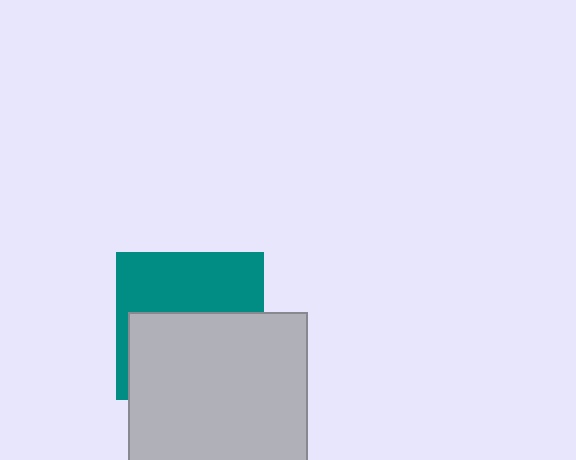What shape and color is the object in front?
The object in front is a light gray square.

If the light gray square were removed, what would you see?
You would see the complete teal square.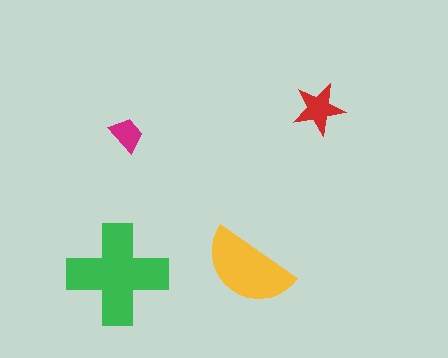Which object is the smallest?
The magenta trapezoid.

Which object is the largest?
The green cross.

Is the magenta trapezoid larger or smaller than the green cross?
Smaller.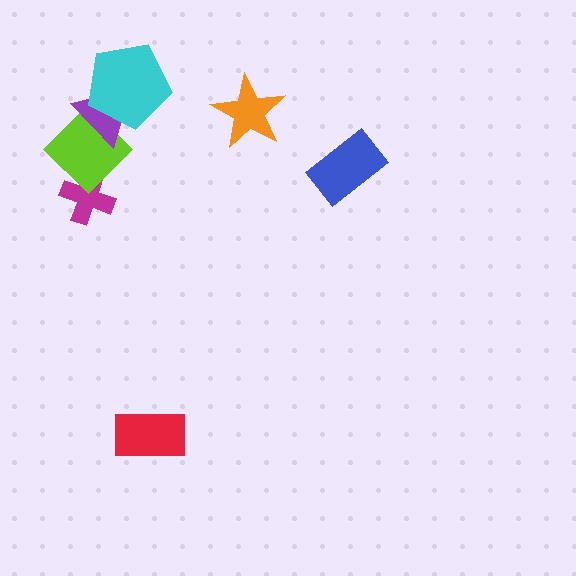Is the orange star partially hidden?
No, no other shape covers it.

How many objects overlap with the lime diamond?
3 objects overlap with the lime diamond.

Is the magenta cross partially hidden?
Yes, it is partially covered by another shape.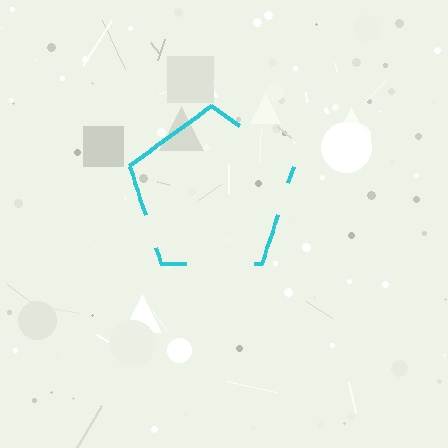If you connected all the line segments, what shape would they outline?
They would outline a pentagon.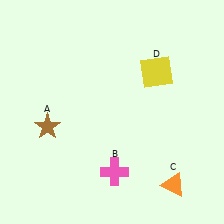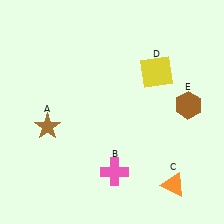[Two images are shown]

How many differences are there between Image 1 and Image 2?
There is 1 difference between the two images.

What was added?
A brown hexagon (E) was added in Image 2.